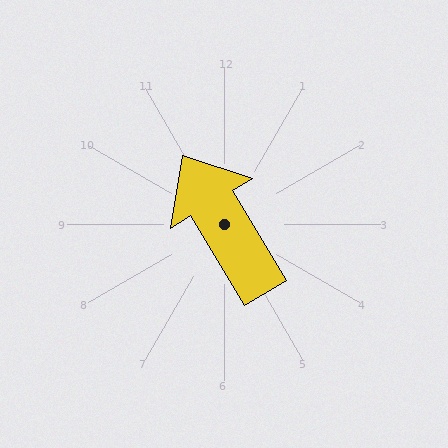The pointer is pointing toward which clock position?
Roughly 11 o'clock.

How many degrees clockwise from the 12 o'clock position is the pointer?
Approximately 329 degrees.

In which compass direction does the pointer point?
Northwest.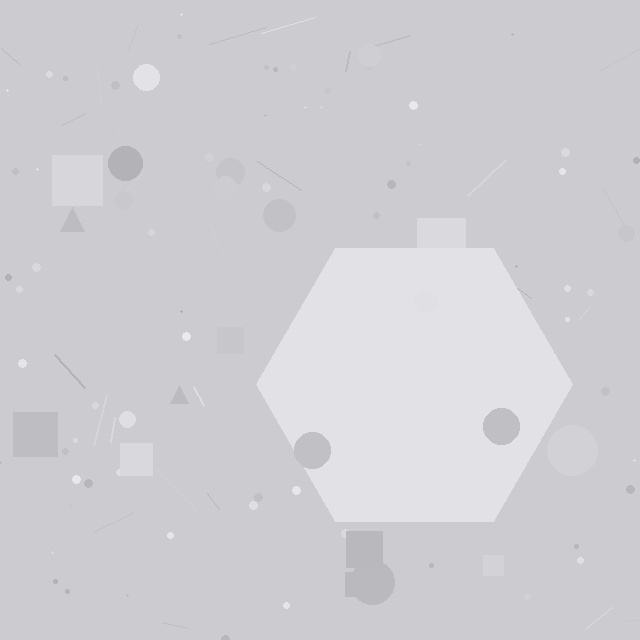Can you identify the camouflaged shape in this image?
The camouflaged shape is a hexagon.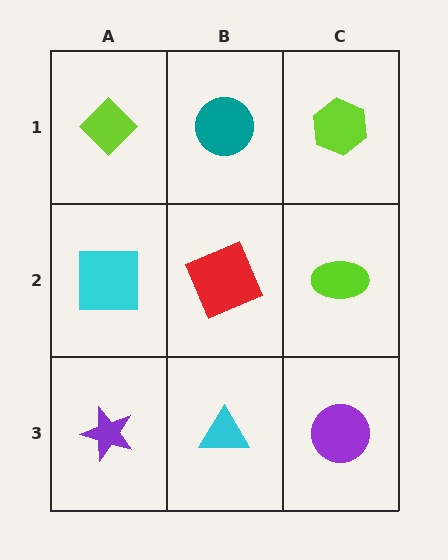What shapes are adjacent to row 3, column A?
A cyan square (row 2, column A), a cyan triangle (row 3, column B).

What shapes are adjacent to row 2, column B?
A teal circle (row 1, column B), a cyan triangle (row 3, column B), a cyan square (row 2, column A), a lime ellipse (row 2, column C).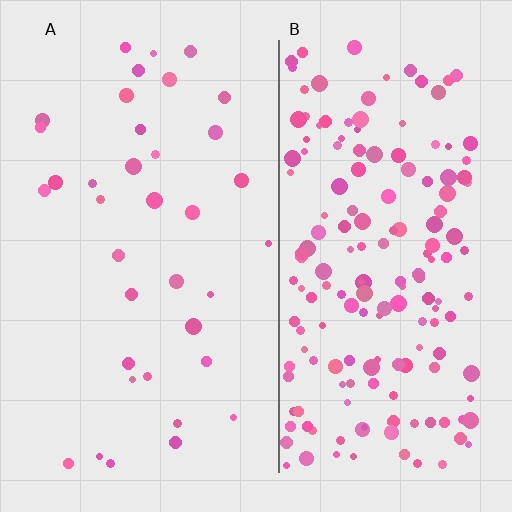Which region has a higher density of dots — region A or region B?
B (the right).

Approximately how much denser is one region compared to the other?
Approximately 4.8× — region B over region A.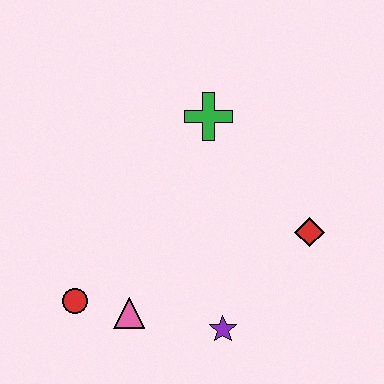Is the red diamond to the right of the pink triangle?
Yes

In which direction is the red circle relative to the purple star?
The red circle is to the left of the purple star.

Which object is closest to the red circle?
The pink triangle is closest to the red circle.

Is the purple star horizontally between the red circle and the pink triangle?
No